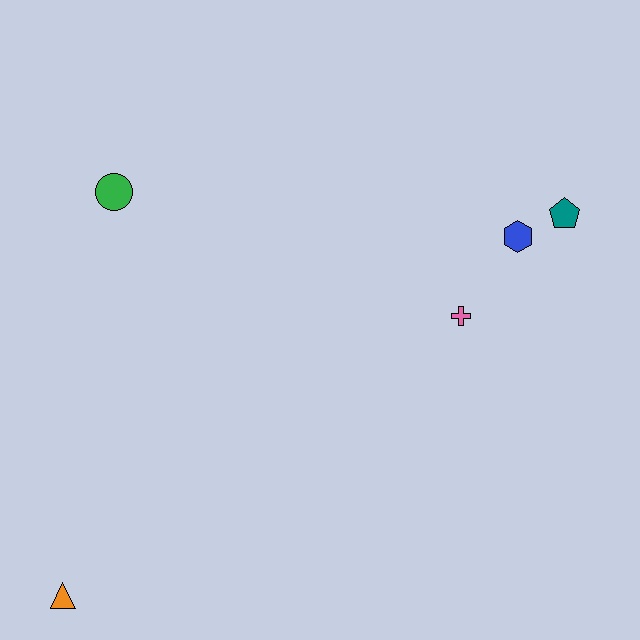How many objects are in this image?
There are 5 objects.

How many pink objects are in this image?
There is 1 pink object.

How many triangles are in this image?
There is 1 triangle.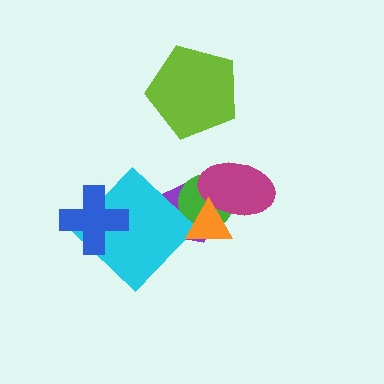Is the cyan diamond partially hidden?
Yes, it is partially covered by another shape.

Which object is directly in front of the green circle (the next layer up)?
The magenta ellipse is directly in front of the green circle.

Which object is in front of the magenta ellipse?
The orange triangle is in front of the magenta ellipse.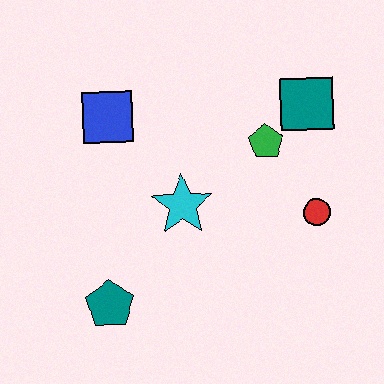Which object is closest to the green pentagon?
The teal square is closest to the green pentagon.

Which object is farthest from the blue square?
The red circle is farthest from the blue square.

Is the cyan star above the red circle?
Yes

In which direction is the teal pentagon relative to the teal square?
The teal pentagon is to the left of the teal square.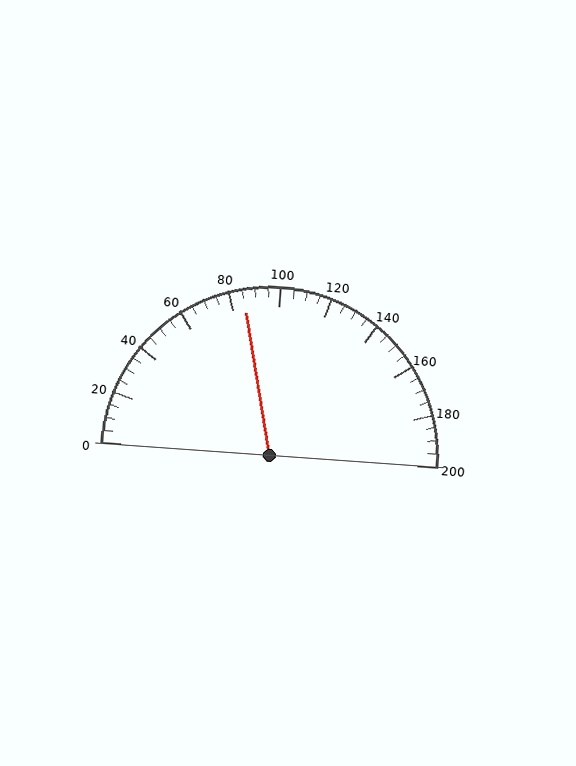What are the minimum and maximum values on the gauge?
The gauge ranges from 0 to 200.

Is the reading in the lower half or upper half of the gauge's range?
The reading is in the lower half of the range (0 to 200).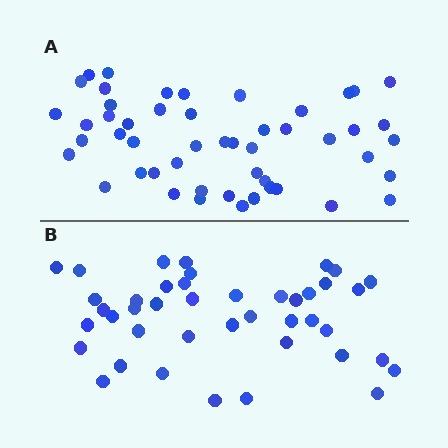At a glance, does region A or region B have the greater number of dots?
Region A (the top region) has more dots.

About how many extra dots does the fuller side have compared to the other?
Region A has roughly 8 or so more dots than region B.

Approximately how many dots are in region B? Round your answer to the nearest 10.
About 40 dots. (The exact count is 42, which rounds to 40.)